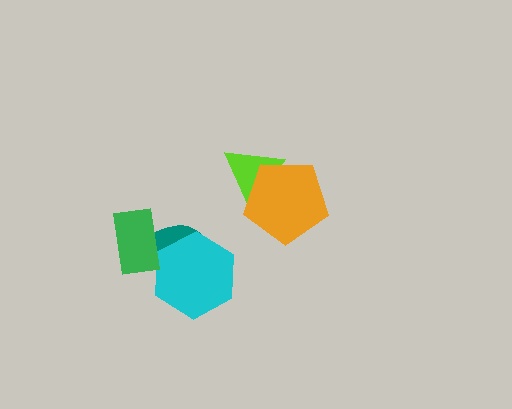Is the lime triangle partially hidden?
Yes, it is partially covered by another shape.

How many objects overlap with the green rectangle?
2 objects overlap with the green rectangle.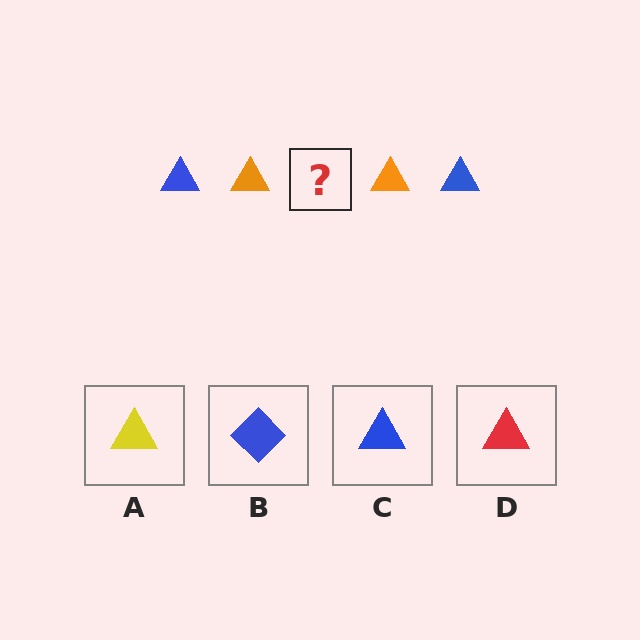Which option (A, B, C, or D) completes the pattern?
C.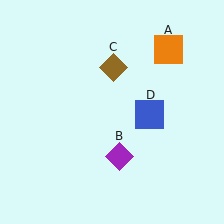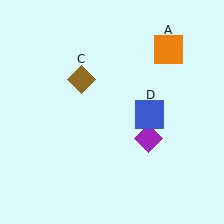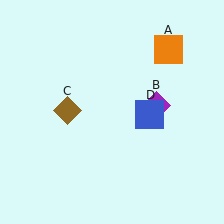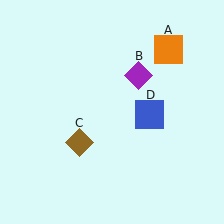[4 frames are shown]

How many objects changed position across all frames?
2 objects changed position: purple diamond (object B), brown diamond (object C).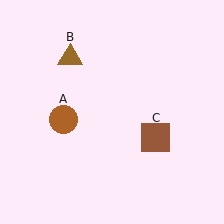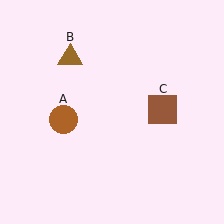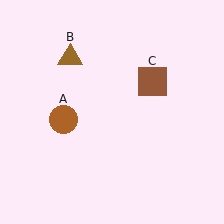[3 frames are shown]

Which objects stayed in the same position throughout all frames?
Brown circle (object A) and brown triangle (object B) remained stationary.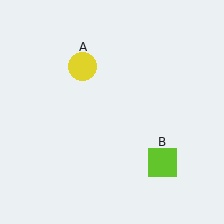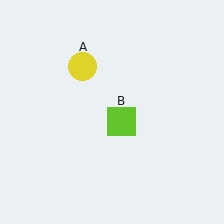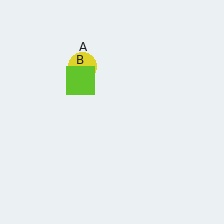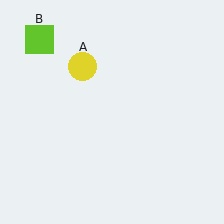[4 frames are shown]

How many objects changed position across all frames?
1 object changed position: lime square (object B).